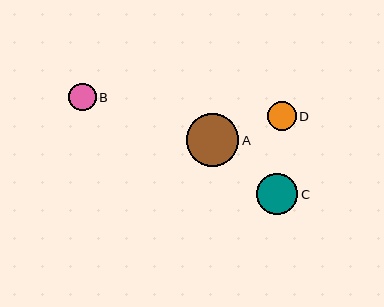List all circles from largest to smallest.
From largest to smallest: A, C, D, B.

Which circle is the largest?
Circle A is the largest with a size of approximately 53 pixels.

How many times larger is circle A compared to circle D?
Circle A is approximately 1.8 times the size of circle D.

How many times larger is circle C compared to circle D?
Circle C is approximately 1.4 times the size of circle D.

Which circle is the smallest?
Circle B is the smallest with a size of approximately 28 pixels.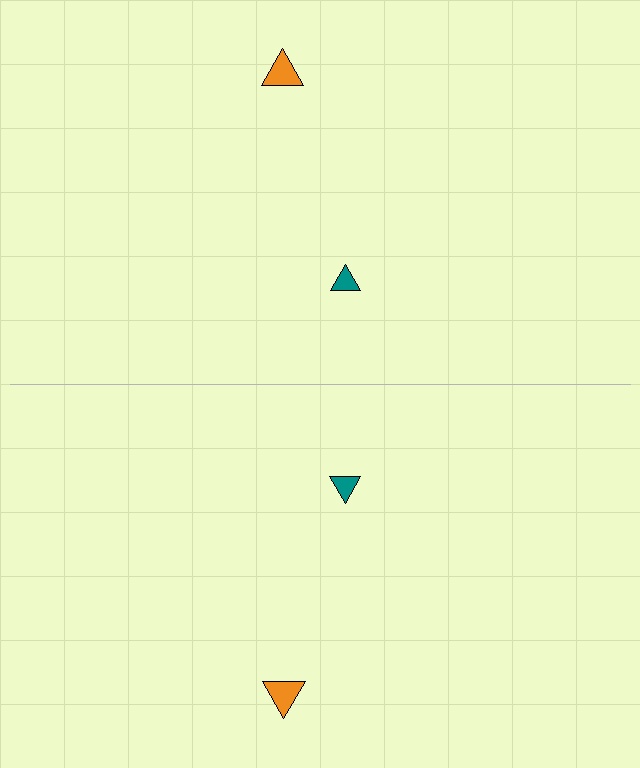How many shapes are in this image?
There are 4 shapes in this image.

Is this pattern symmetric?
Yes, this pattern has bilateral (reflection) symmetry.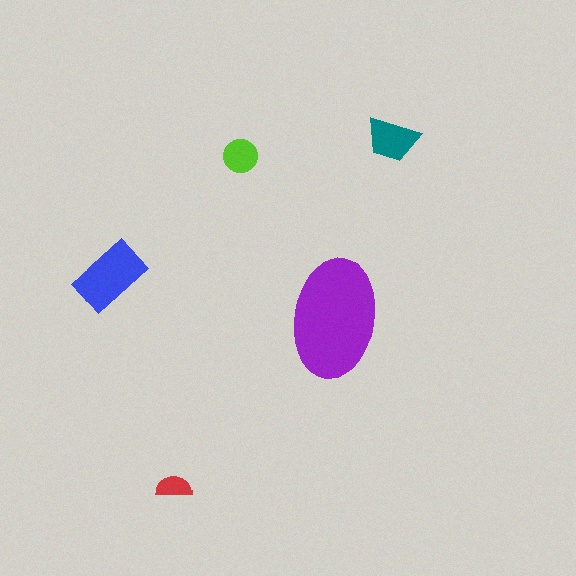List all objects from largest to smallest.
The purple ellipse, the blue rectangle, the teal trapezoid, the lime circle, the red semicircle.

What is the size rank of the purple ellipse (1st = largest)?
1st.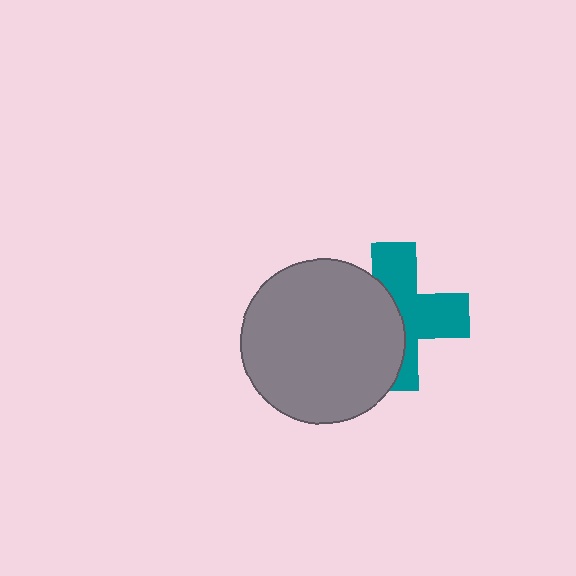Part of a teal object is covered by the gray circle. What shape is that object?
It is a cross.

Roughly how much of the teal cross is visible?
About half of it is visible (roughly 54%).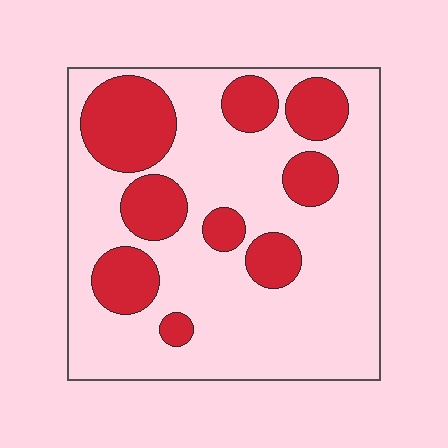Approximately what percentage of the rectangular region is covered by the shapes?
Approximately 30%.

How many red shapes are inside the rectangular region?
9.